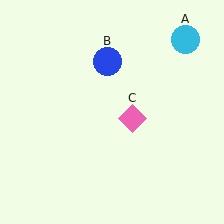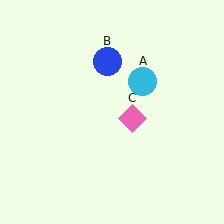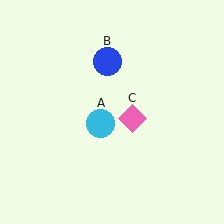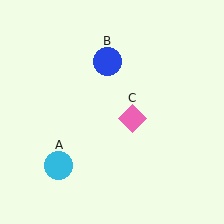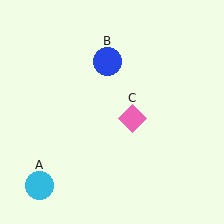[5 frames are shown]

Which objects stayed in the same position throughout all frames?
Blue circle (object B) and pink diamond (object C) remained stationary.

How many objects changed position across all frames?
1 object changed position: cyan circle (object A).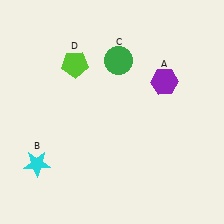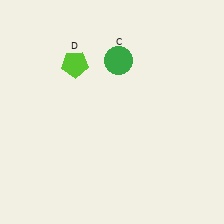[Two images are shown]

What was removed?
The purple hexagon (A), the cyan star (B) were removed in Image 2.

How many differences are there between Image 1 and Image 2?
There are 2 differences between the two images.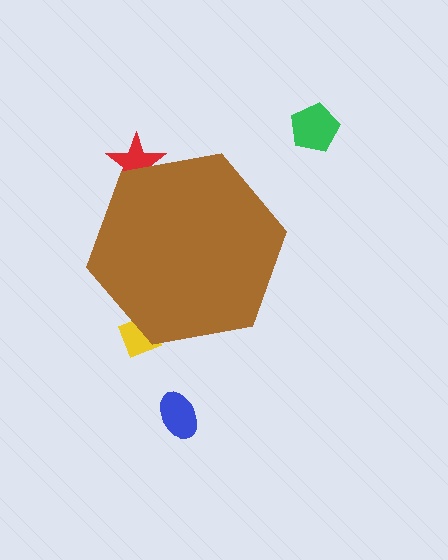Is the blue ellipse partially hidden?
No, the blue ellipse is fully visible.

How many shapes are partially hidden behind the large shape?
2 shapes are partially hidden.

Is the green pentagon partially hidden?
No, the green pentagon is fully visible.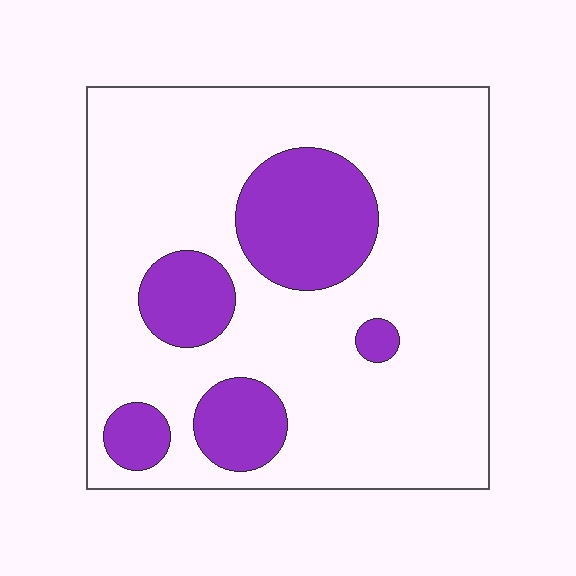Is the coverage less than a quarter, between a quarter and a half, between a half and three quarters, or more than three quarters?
Less than a quarter.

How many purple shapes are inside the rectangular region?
5.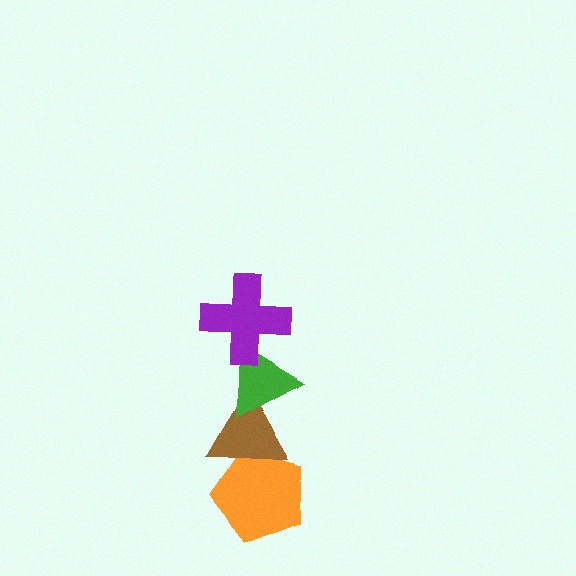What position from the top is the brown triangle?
The brown triangle is 3rd from the top.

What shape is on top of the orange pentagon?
The brown triangle is on top of the orange pentagon.